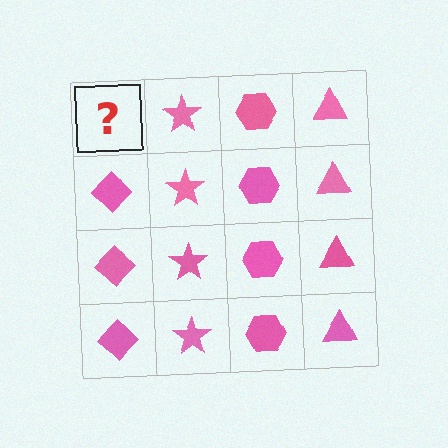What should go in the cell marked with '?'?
The missing cell should contain a pink diamond.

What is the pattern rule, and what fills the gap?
The rule is that each column has a consistent shape. The gap should be filled with a pink diamond.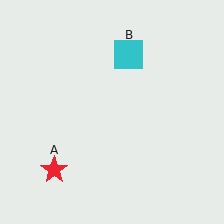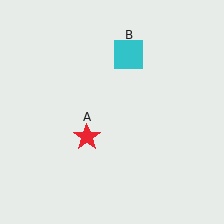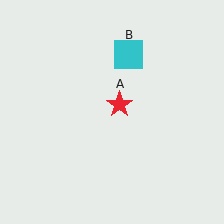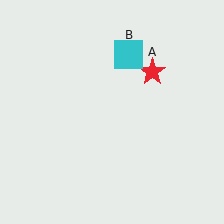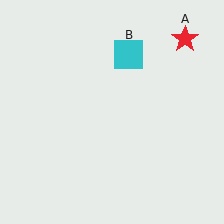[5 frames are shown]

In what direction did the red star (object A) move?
The red star (object A) moved up and to the right.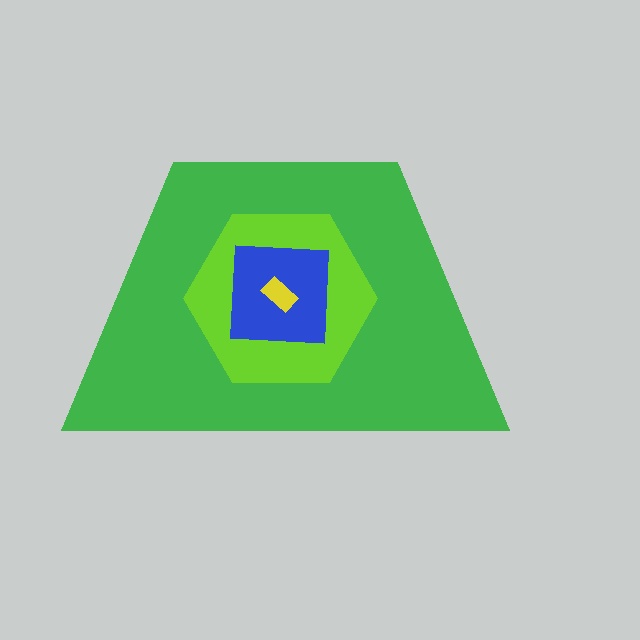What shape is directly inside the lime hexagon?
The blue square.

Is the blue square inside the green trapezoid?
Yes.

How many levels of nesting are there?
4.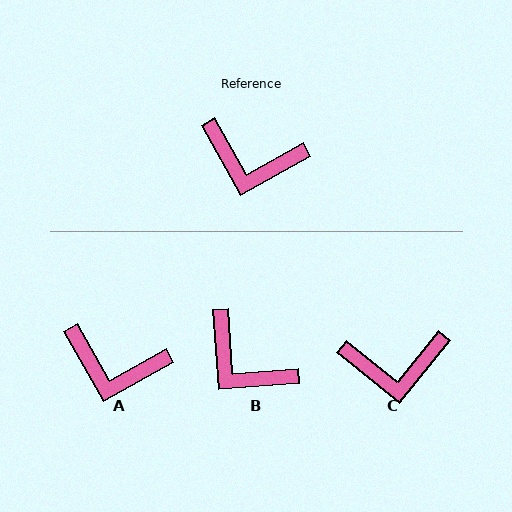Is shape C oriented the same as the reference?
No, it is off by about 22 degrees.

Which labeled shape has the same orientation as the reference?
A.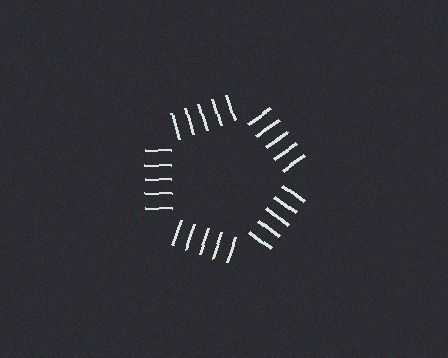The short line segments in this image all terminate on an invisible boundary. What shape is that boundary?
An illusory pentagon — the line segments terminate on its edges but no continuous stroke is drawn.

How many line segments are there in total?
25 — 5 along each of the 5 edges.